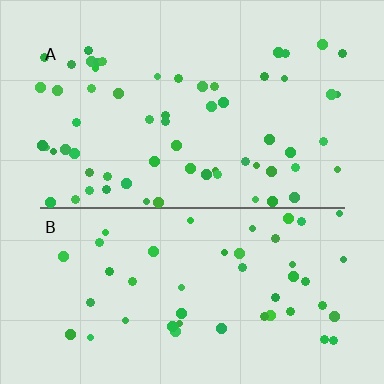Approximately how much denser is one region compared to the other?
Approximately 1.4× — region A over region B.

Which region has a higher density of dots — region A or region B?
A (the top).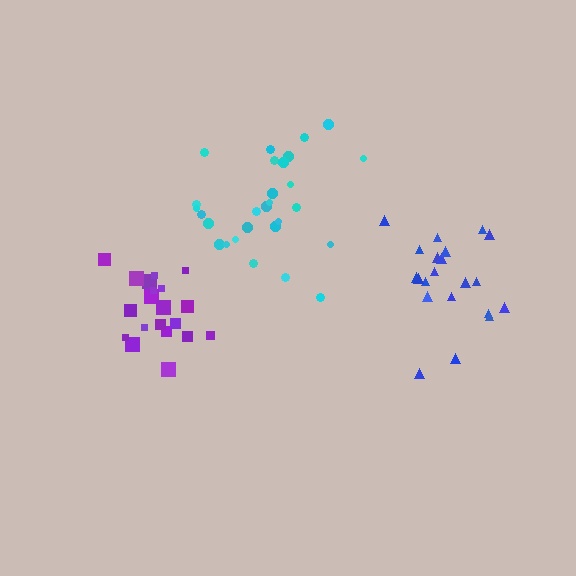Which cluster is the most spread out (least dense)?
Cyan.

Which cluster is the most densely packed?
Purple.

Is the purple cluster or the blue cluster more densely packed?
Purple.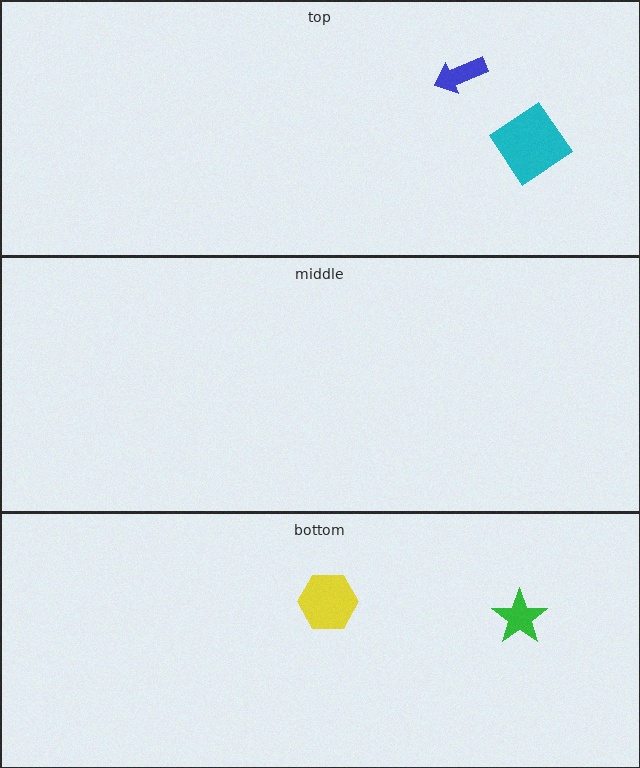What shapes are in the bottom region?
The green star, the yellow hexagon.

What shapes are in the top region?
The cyan diamond, the blue arrow.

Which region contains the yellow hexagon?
The bottom region.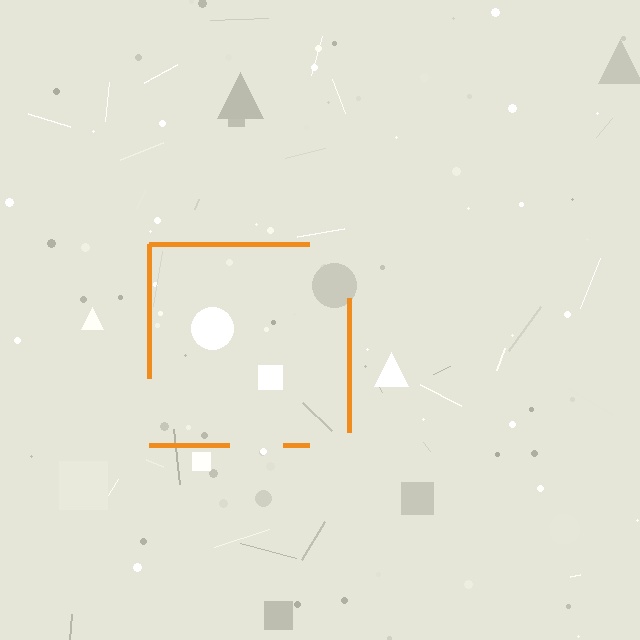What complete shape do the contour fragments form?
The contour fragments form a square.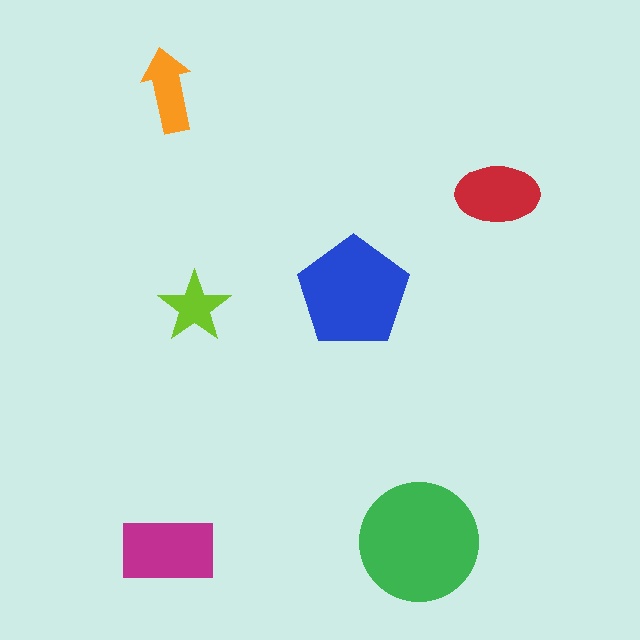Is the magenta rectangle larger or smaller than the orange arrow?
Larger.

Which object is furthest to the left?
The orange arrow is leftmost.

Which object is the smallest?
The lime star.